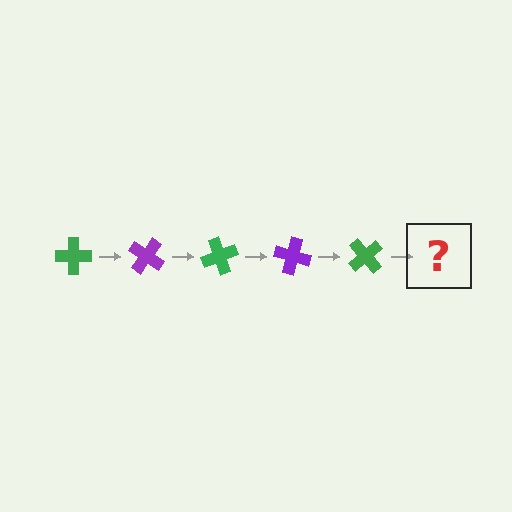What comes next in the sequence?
The next element should be a purple cross, rotated 175 degrees from the start.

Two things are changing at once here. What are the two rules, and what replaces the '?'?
The two rules are that it rotates 35 degrees each step and the color cycles through green and purple. The '?' should be a purple cross, rotated 175 degrees from the start.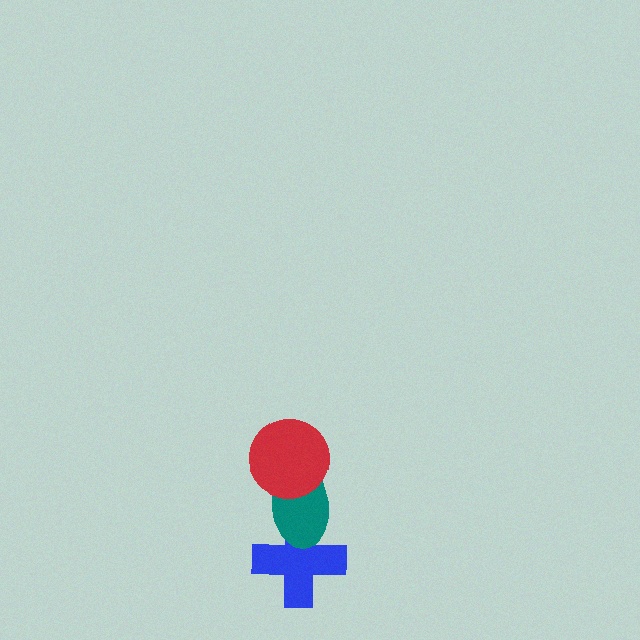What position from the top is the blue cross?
The blue cross is 3rd from the top.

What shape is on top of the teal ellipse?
The red circle is on top of the teal ellipse.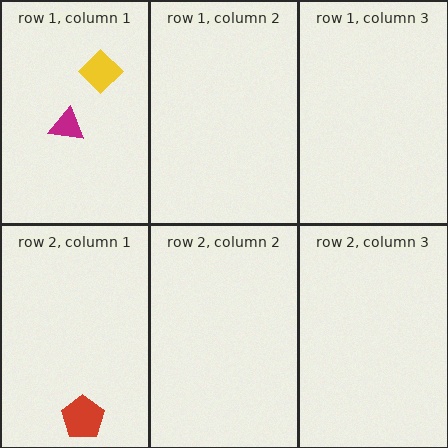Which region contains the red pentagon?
The row 2, column 1 region.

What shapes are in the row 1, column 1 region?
The magenta triangle, the yellow diamond.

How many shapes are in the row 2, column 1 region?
1.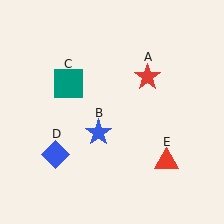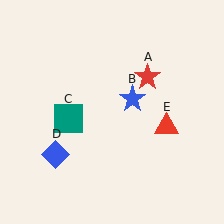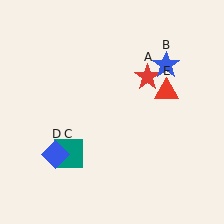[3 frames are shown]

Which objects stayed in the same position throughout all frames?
Red star (object A) and blue diamond (object D) remained stationary.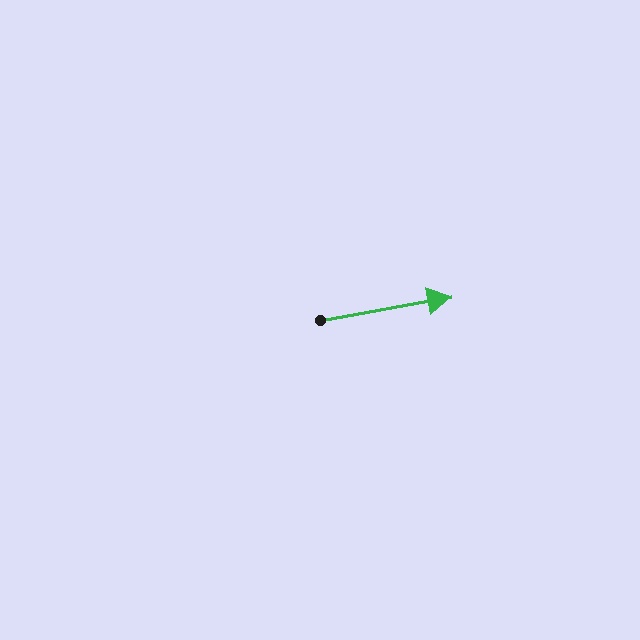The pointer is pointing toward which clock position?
Roughly 3 o'clock.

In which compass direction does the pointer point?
East.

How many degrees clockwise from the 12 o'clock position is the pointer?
Approximately 80 degrees.